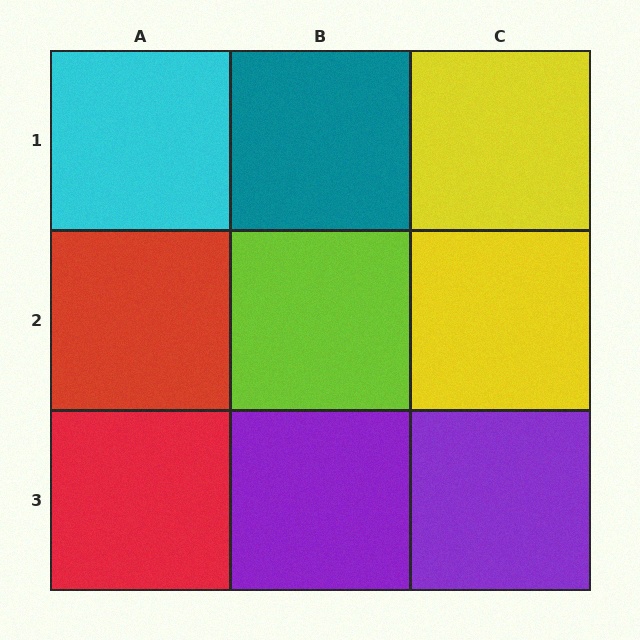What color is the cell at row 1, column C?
Yellow.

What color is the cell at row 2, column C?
Yellow.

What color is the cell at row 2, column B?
Lime.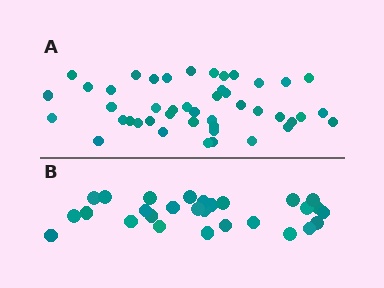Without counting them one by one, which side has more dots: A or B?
Region A (the top region) has more dots.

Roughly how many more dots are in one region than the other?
Region A has approximately 15 more dots than region B.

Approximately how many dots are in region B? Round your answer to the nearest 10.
About 30 dots. (The exact count is 28, which rounds to 30.)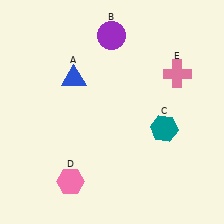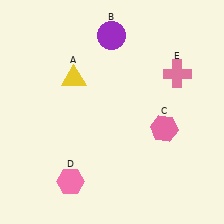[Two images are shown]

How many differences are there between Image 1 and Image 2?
There are 2 differences between the two images.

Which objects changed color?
A changed from blue to yellow. C changed from teal to pink.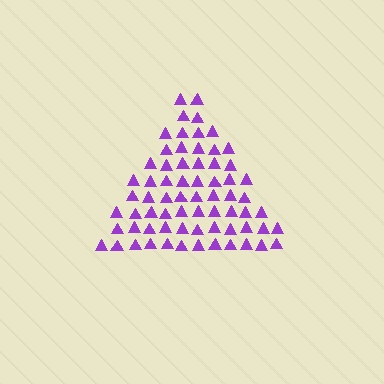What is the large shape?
The large shape is a triangle.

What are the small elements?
The small elements are triangles.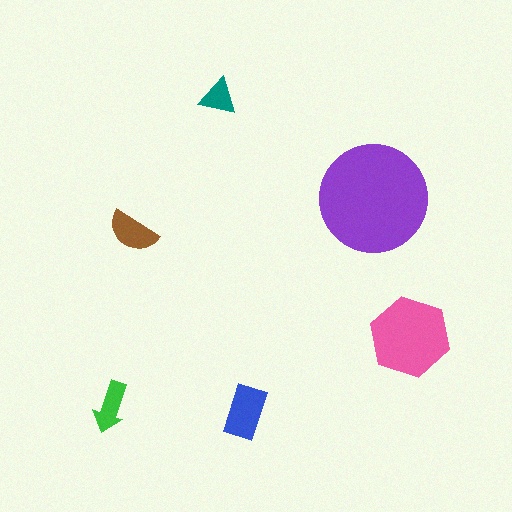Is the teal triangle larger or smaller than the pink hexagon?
Smaller.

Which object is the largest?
The purple circle.